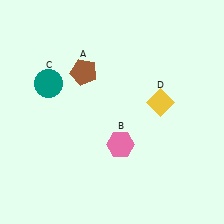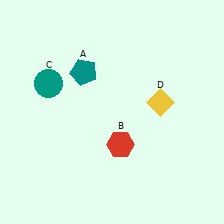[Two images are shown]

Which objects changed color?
A changed from brown to teal. B changed from pink to red.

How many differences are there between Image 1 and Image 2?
There are 2 differences between the two images.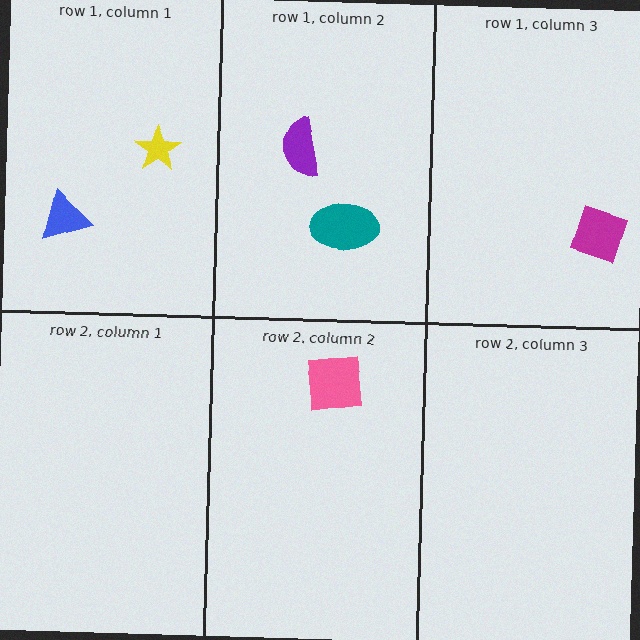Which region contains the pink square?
The row 2, column 2 region.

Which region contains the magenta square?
The row 1, column 3 region.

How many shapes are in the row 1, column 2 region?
2.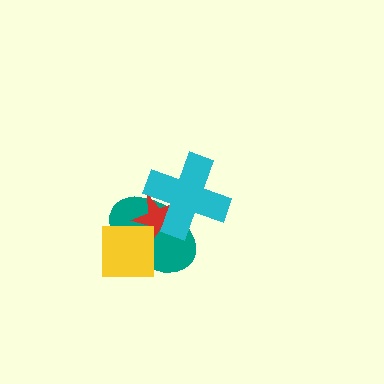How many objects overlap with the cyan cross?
2 objects overlap with the cyan cross.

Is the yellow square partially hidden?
No, no other shape covers it.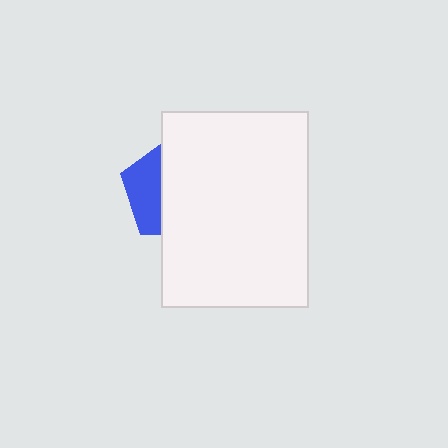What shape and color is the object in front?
The object in front is a white rectangle.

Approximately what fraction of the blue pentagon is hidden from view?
Roughly 65% of the blue pentagon is hidden behind the white rectangle.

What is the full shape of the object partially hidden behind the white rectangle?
The partially hidden object is a blue pentagon.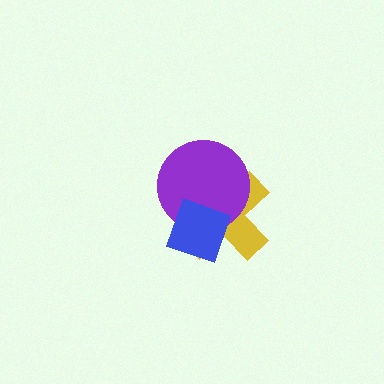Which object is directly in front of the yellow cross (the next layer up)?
The purple circle is directly in front of the yellow cross.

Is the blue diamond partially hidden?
No, no other shape covers it.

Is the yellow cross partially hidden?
Yes, it is partially covered by another shape.